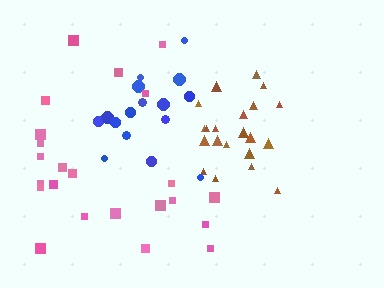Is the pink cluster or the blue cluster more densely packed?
Blue.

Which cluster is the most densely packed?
Blue.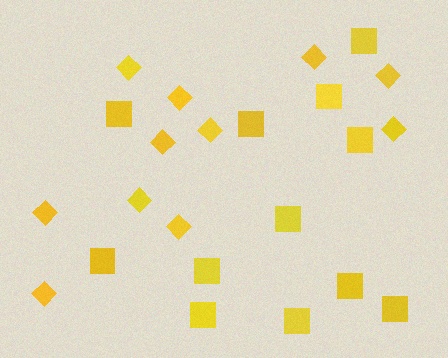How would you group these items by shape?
There are 2 groups: one group of squares (12) and one group of diamonds (11).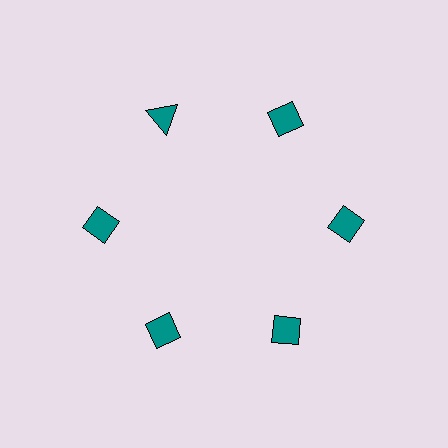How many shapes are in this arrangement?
There are 6 shapes arranged in a ring pattern.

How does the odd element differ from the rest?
It has a different shape: triangle instead of diamond.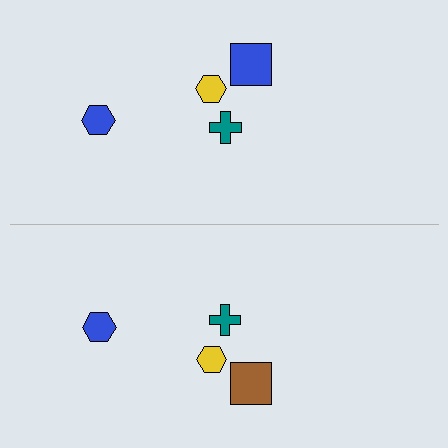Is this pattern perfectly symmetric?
No, the pattern is not perfectly symmetric. The brown square on the bottom side breaks the symmetry — its mirror counterpart is blue.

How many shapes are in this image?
There are 8 shapes in this image.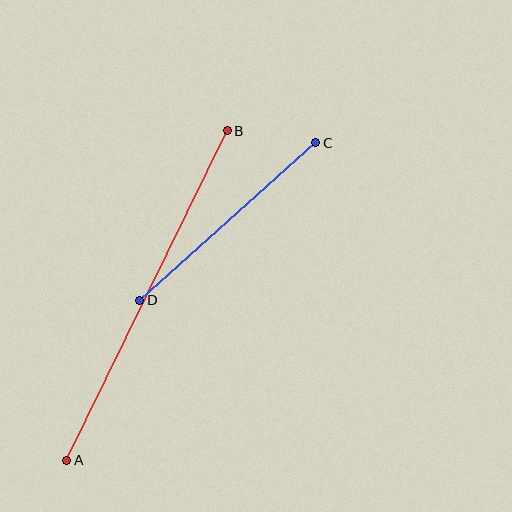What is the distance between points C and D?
The distance is approximately 236 pixels.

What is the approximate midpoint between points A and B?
The midpoint is at approximately (147, 296) pixels.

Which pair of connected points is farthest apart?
Points A and B are farthest apart.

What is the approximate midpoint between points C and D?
The midpoint is at approximately (228, 222) pixels.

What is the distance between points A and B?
The distance is approximately 367 pixels.